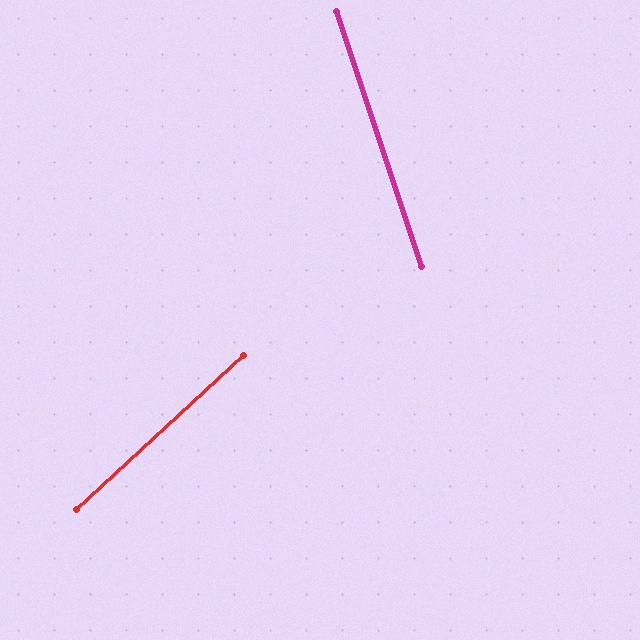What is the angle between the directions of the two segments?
Approximately 66 degrees.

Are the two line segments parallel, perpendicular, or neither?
Neither parallel nor perpendicular — they differ by about 66°.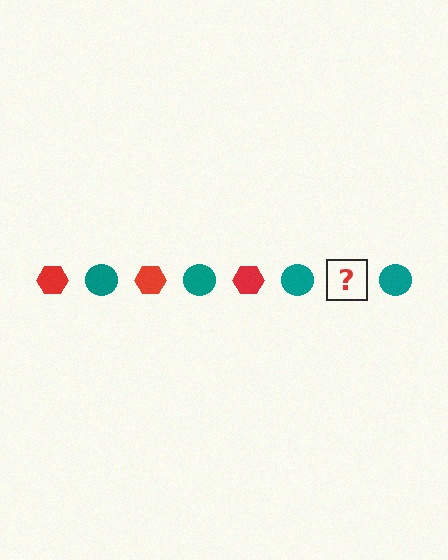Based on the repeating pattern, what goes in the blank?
The blank should be a red hexagon.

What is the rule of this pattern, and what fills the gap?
The rule is that the pattern alternates between red hexagon and teal circle. The gap should be filled with a red hexagon.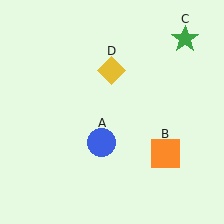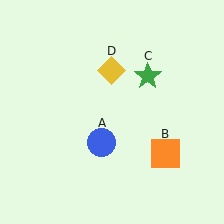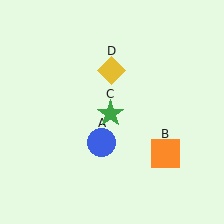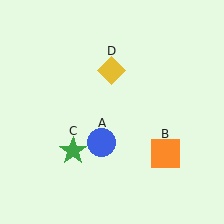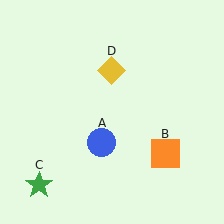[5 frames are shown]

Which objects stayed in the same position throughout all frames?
Blue circle (object A) and orange square (object B) and yellow diamond (object D) remained stationary.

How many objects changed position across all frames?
1 object changed position: green star (object C).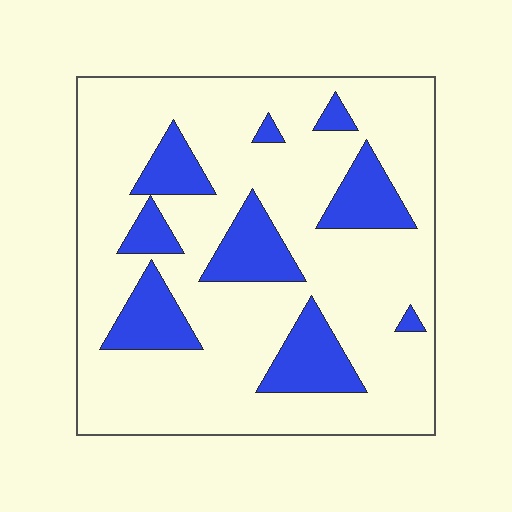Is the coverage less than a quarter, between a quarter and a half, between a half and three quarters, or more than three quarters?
Less than a quarter.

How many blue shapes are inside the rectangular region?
9.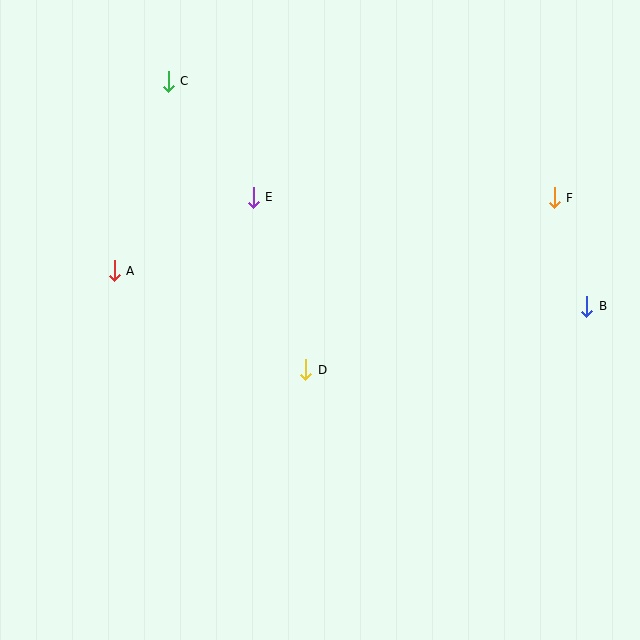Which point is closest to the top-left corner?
Point C is closest to the top-left corner.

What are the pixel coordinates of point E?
Point E is at (253, 197).